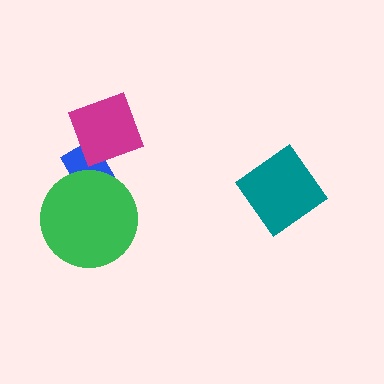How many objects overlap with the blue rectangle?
2 objects overlap with the blue rectangle.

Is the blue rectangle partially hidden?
Yes, it is partially covered by another shape.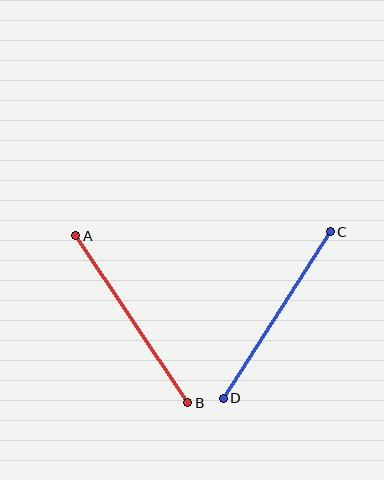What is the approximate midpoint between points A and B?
The midpoint is at approximately (132, 319) pixels.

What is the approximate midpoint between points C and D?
The midpoint is at approximately (277, 315) pixels.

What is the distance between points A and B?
The distance is approximately 201 pixels.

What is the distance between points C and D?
The distance is approximately 198 pixels.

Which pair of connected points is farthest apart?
Points A and B are farthest apart.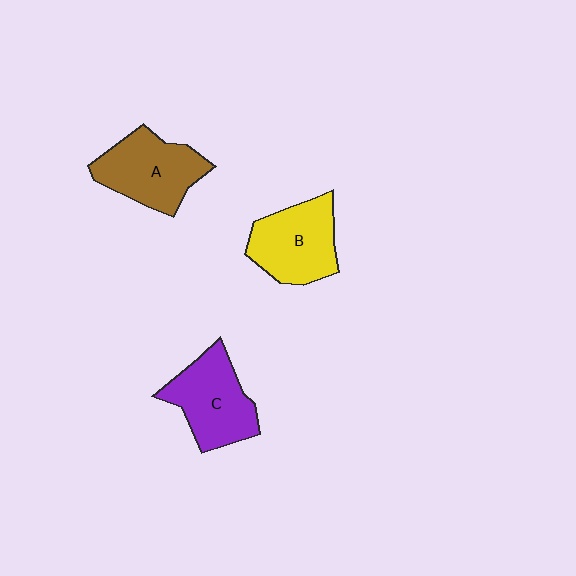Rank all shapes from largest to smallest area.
From largest to smallest: A (brown), C (purple), B (yellow).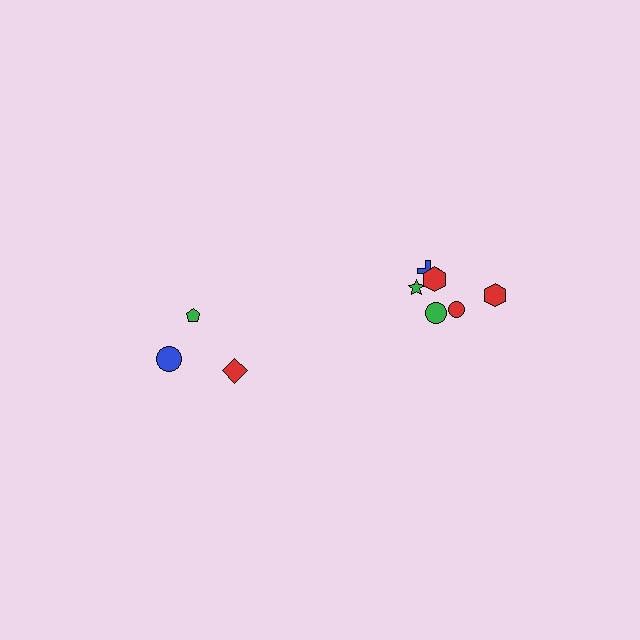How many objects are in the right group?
There are 6 objects.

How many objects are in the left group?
There are 3 objects.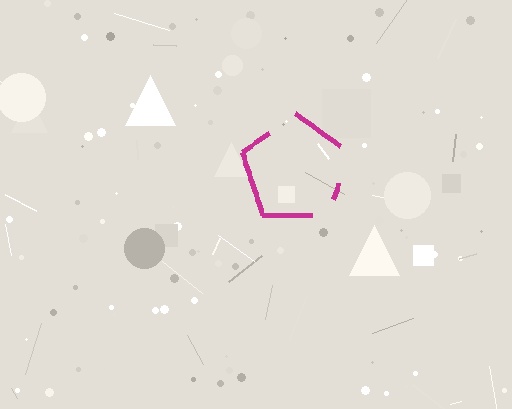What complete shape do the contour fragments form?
The contour fragments form a pentagon.